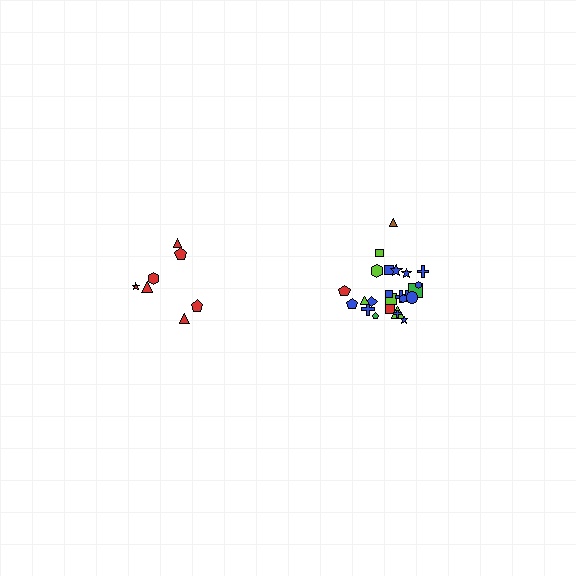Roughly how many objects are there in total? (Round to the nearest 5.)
Roughly 30 objects in total.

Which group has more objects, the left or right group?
The right group.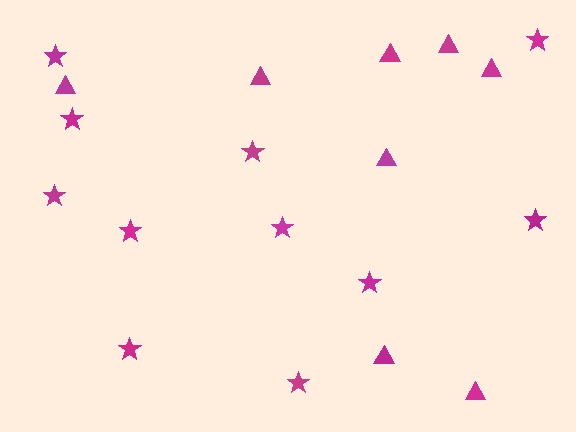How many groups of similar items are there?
There are 2 groups: one group of stars (11) and one group of triangles (8).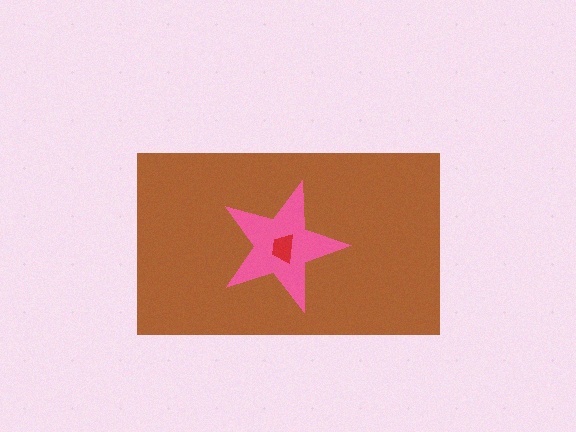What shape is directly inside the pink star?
The red trapezoid.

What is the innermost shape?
The red trapezoid.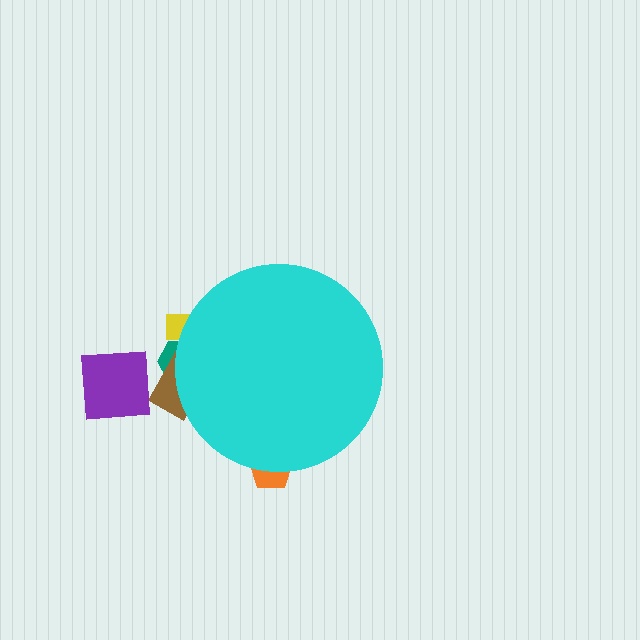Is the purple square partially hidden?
No, the purple square is fully visible.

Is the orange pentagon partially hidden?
Yes, the orange pentagon is partially hidden behind the cyan circle.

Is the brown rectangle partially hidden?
Yes, the brown rectangle is partially hidden behind the cyan circle.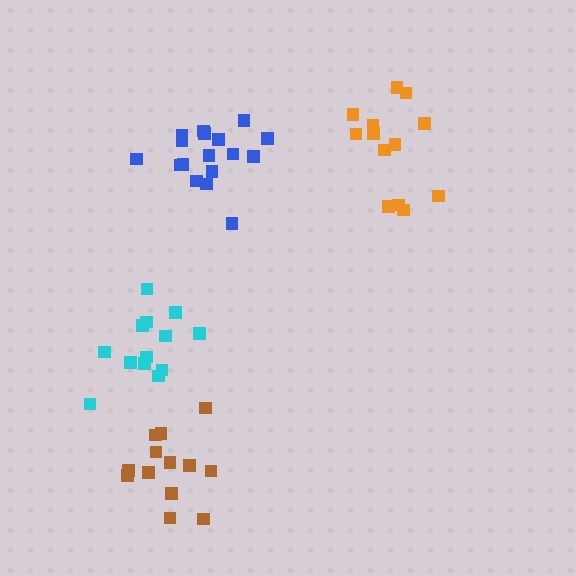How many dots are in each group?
Group 1: 17 dots, Group 2: 13 dots, Group 3: 13 dots, Group 4: 13 dots (56 total).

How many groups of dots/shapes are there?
There are 4 groups.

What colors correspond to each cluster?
The clusters are colored: blue, brown, cyan, orange.